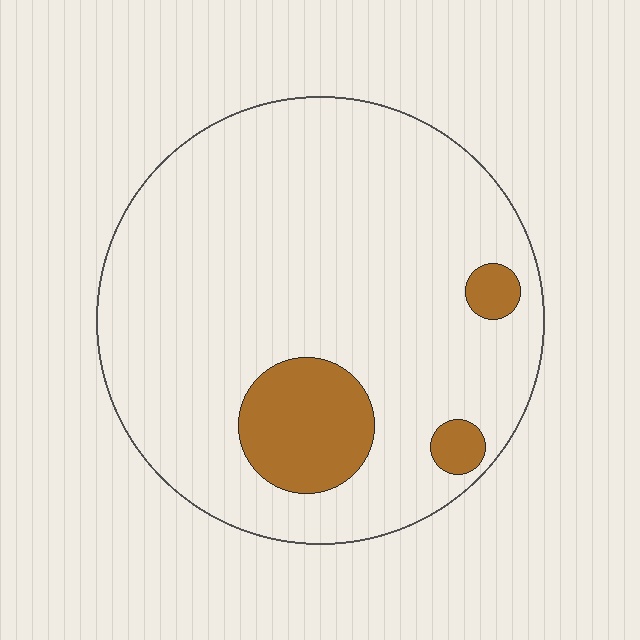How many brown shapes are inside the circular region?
3.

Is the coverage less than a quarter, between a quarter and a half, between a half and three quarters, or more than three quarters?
Less than a quarter.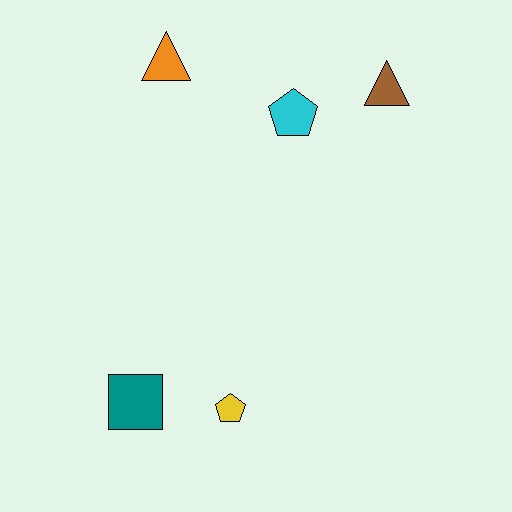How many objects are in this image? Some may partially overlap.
There are 5 objects.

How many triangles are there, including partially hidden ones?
There are 2 triangles.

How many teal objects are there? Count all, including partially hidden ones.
There is 1 teal object.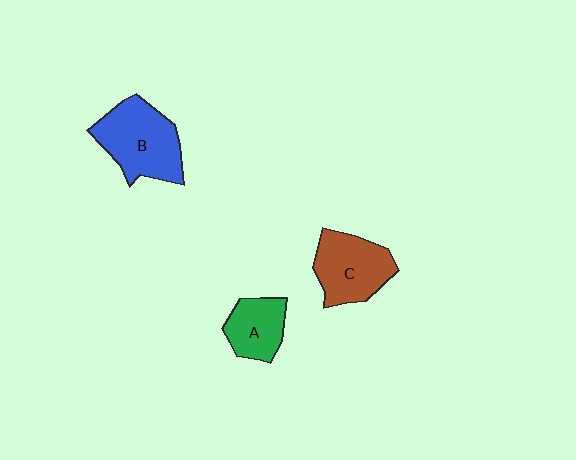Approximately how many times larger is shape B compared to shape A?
Approximately 1.7 times.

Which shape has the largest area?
Shape B (blue).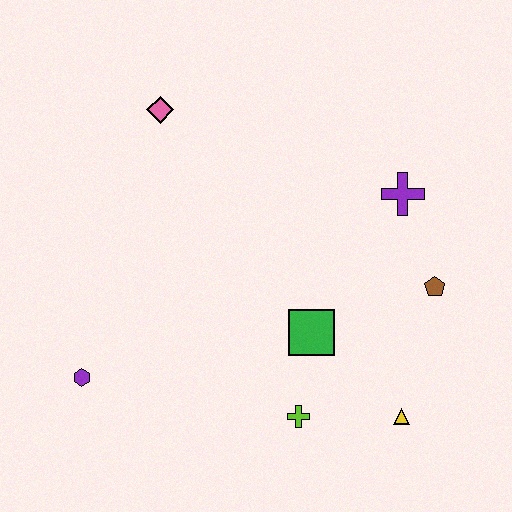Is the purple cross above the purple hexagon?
Yes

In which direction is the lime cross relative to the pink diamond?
The lime cross is below the pink diamond.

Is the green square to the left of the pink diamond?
No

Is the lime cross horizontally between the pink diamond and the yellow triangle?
Yes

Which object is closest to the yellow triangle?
The lime cross is closest to the yellow triangle.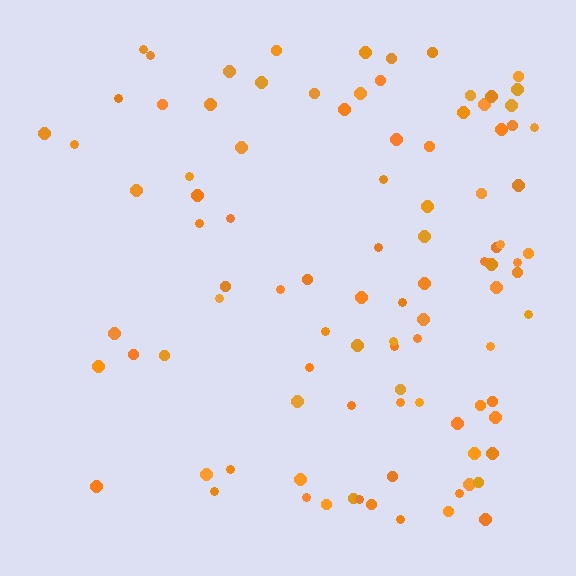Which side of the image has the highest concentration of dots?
The right.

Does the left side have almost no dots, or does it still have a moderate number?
Still a moderate number, just noticeably fewer than the right.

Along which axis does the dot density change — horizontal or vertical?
Horizontal.